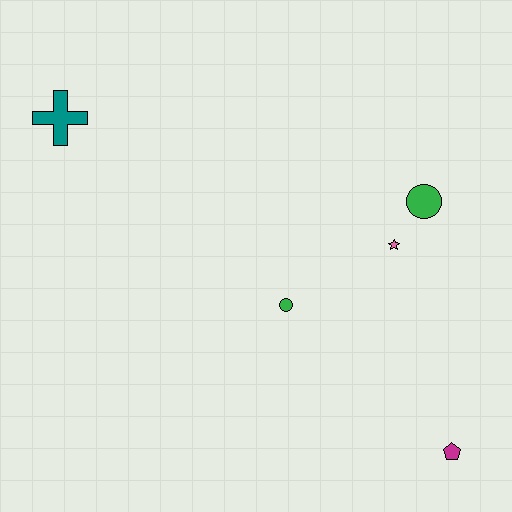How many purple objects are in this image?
There are no purple objects.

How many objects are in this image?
There are 5 objects.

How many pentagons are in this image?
There is 1 pentagon.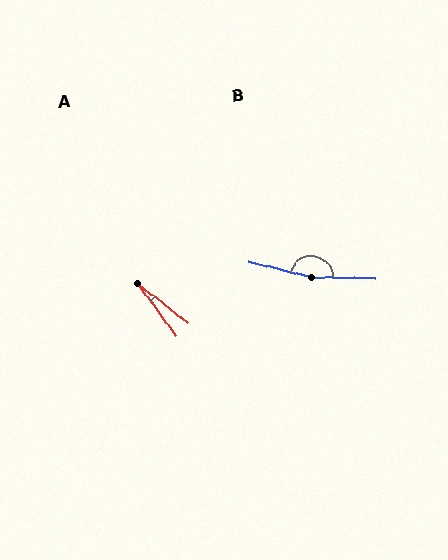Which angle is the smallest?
A, at approximately 15 degrees.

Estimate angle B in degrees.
Approximately 167 degrees.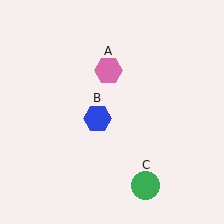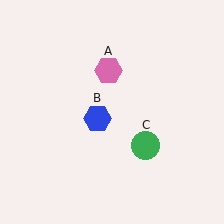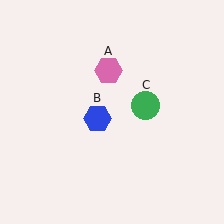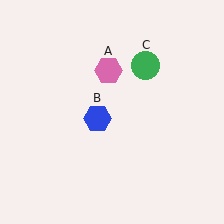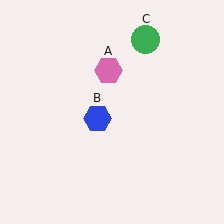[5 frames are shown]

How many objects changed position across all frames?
1 object changed position: green circle (object C).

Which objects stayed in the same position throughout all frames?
Pink hexagon (object A) and blue hexagon (object B) remained stationary.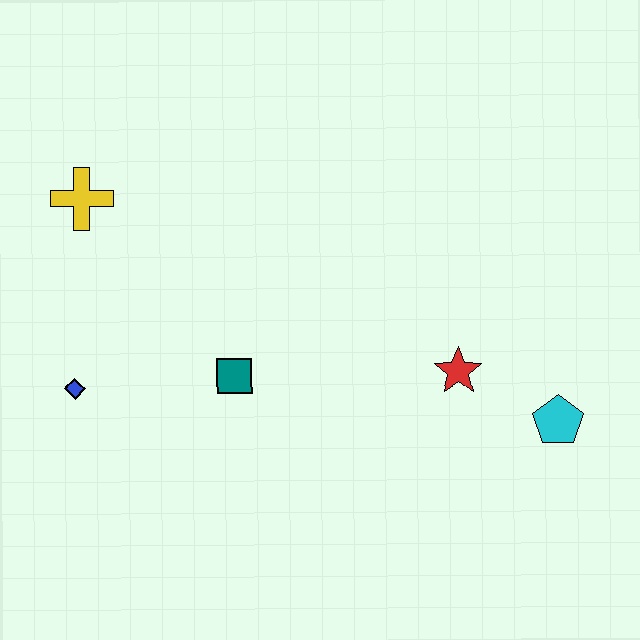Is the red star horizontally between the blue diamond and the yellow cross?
No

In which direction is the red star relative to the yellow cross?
The red star is to the right of the yellow cross.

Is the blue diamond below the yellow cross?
Yes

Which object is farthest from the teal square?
The cyan pentagon is farthest from the teal square.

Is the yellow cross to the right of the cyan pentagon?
No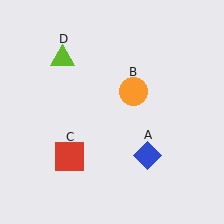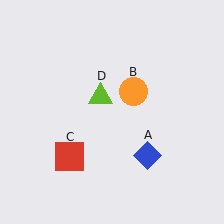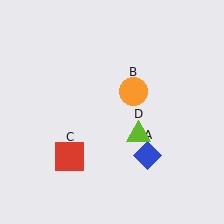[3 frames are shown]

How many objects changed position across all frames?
1 object changed position: lime triangle (object D).